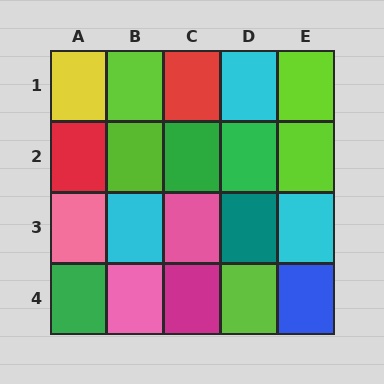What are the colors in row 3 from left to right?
Pink, cyan, pink, teal, cyan.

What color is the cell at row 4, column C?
Magenta.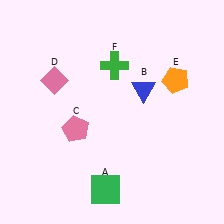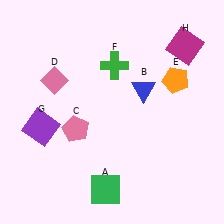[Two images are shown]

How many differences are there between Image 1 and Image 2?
There are 2 differences between the two images.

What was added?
A purple square (G), a magenta square (H) were added in Image 2.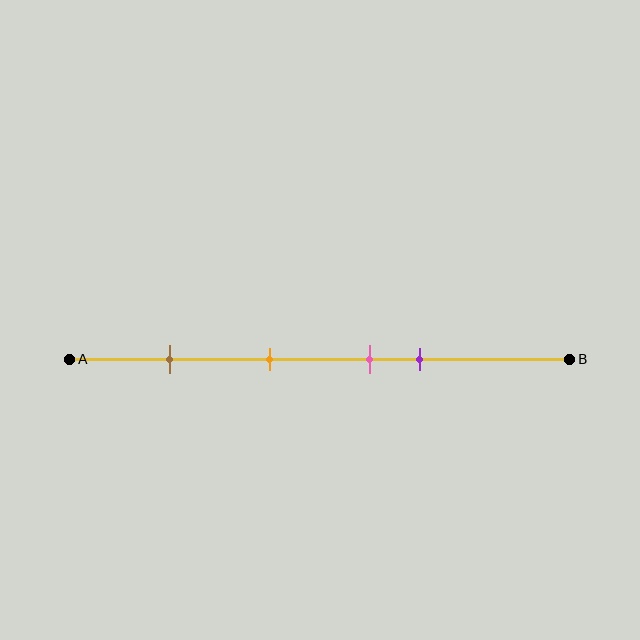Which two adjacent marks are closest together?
The pink and purple marks are the closest adjacent pair.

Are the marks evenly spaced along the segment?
No, the marks are not evenly spaced.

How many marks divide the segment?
There are 4 marks dividing the segment.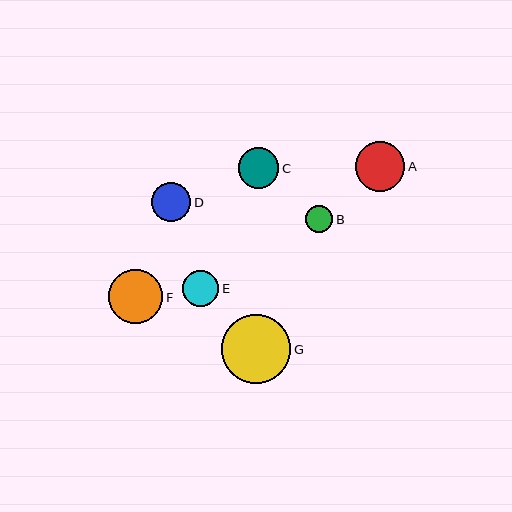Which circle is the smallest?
Circle B is the smallest with a size of approximately 27 pixels.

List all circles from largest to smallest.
From largest to smallest: G, F, A, C, D, E, B.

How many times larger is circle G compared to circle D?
Circle G is approximately 1.8 times the size of circle D.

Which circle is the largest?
Circle G is the largest with a size of approximately 69 pixels.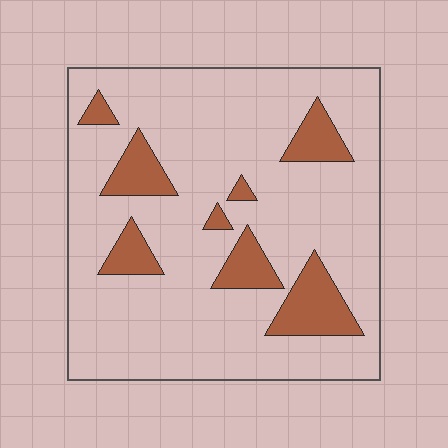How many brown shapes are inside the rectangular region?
8.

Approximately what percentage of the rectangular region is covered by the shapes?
Approximately 15%.